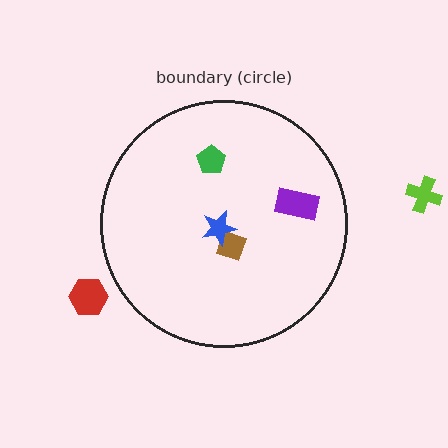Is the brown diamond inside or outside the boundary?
Inside.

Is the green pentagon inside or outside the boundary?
Inside.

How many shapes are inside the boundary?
4 inside, 2 outside.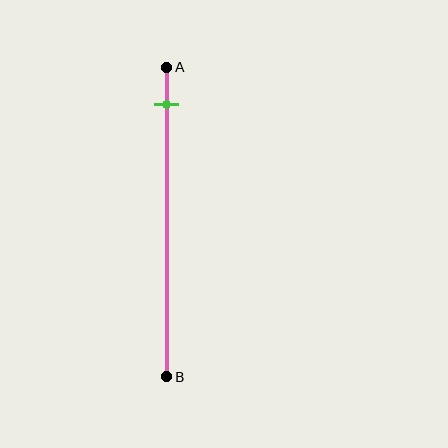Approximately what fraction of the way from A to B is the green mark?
The green mark is approximately 10% of the way from A to B.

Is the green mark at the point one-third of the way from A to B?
No, the mark is at about 10% from A, not at the 33% one-third point.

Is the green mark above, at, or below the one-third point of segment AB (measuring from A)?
The green mark is above the one-third point of segment AB.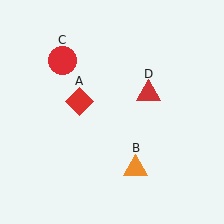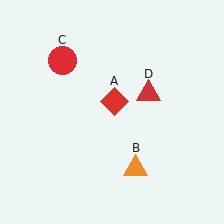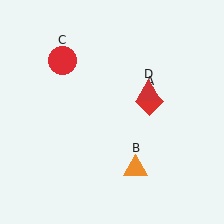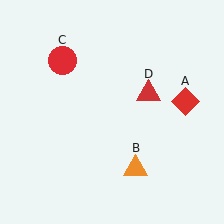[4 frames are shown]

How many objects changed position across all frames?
1 object changed position: red diamond (object A).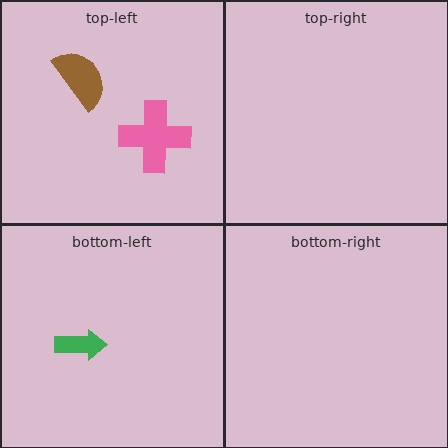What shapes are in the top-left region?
The brown semicircle, the pink cross.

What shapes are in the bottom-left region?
The green arrow.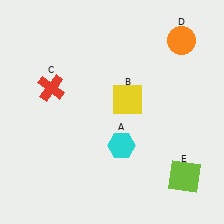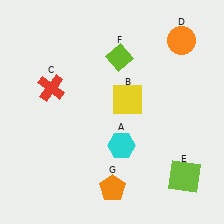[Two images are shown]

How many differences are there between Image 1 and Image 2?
There are 2 differences between the two images.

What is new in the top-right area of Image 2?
A lime diamond (F) was added in the top-right area of Image 2.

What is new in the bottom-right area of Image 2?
An orange pentagon (G) was added in the bottom-right area of Image 2.